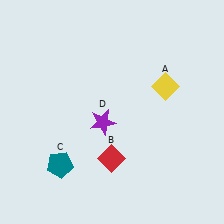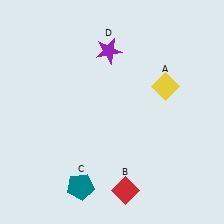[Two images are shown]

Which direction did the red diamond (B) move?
The red diamond (B) moved down.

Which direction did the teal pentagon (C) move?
The teal pentagon (C) moved down.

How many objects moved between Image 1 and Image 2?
3 objects moved between the two images.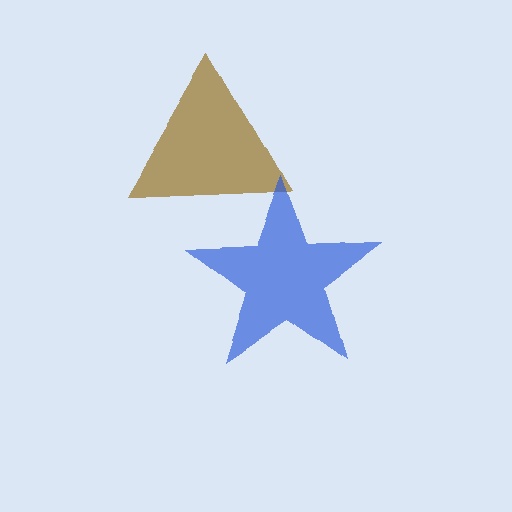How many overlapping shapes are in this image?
There are 2 overlapping shapes in the image.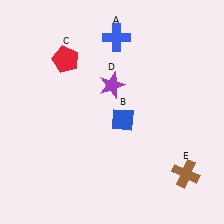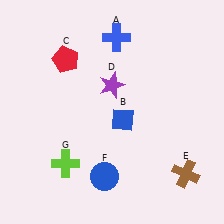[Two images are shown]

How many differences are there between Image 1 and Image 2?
There are 2 differences between the two images.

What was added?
A blue circle (F), a lime cross (G) were added in Image 2.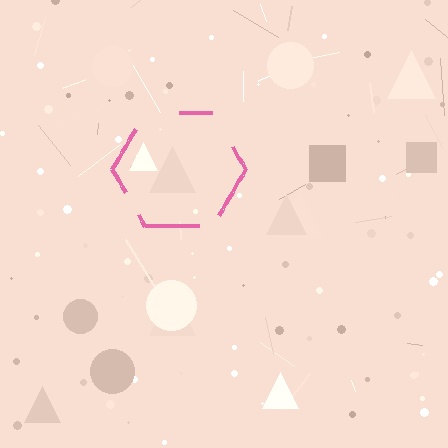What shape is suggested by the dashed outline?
The dashed outline suggests a hexagon.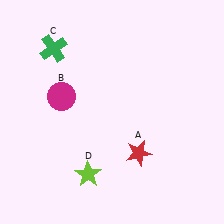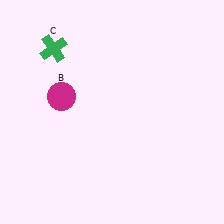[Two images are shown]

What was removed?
The lime star (D), the red star (A) were removed in Image 2.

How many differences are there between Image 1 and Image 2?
There are 2 differences between the two images.